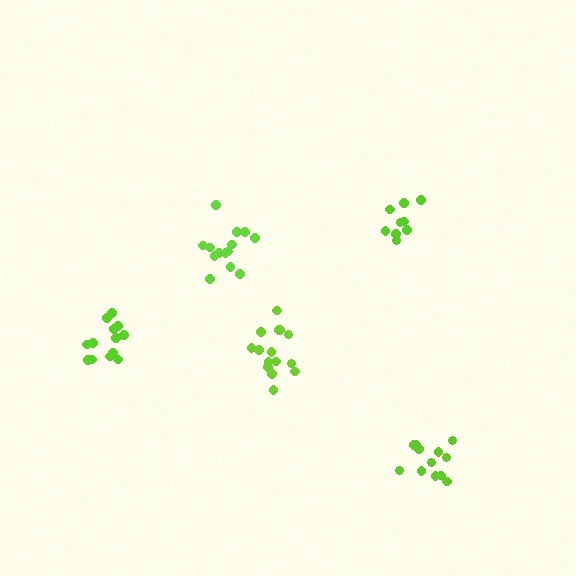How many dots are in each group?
Group 1: 9 dots, Group 2: 13 dots, Group 3: 14 dots, Group 4: 15 dots, Group 5: 12 dots (63 total).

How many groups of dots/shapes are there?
There are 5 groups.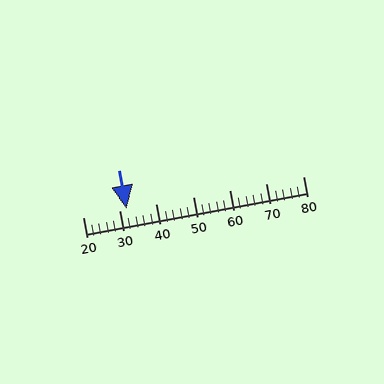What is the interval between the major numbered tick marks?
The major tick marks are spaced 10 units apart.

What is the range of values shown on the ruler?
The ruler shows values from 20 to 80.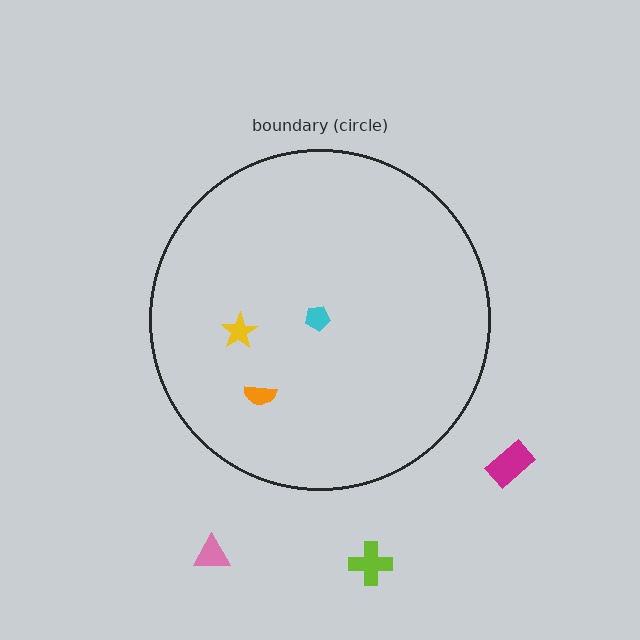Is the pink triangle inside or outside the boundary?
Outside.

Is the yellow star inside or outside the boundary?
Inside.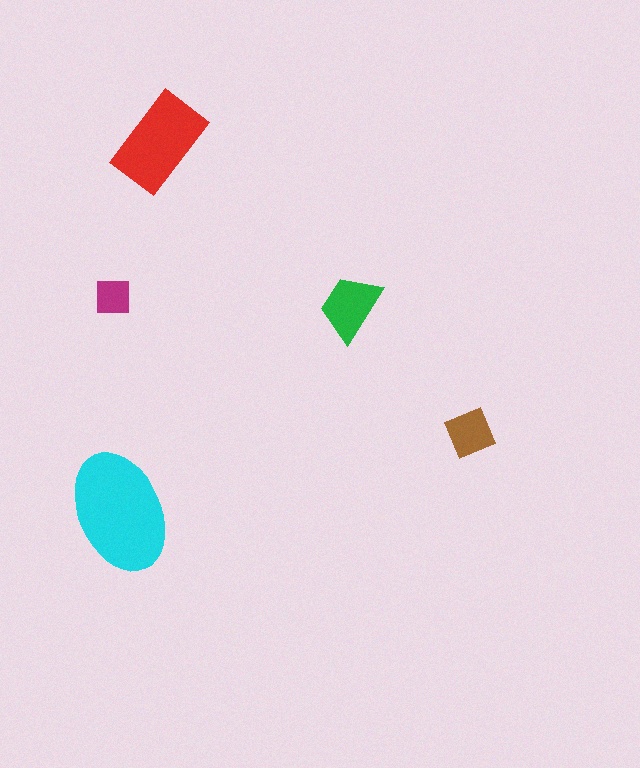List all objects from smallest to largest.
The magenta square, the brown diamond, the green trapezoid, the red rectangle, the cyan ellipse.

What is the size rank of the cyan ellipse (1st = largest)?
1st.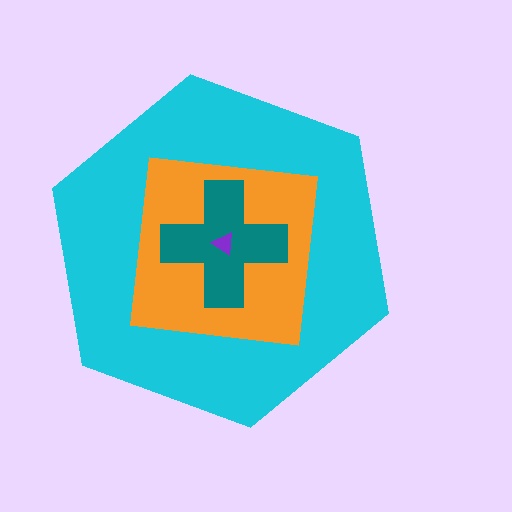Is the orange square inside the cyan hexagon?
Yes.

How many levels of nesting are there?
4.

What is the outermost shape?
The cyan hexagon.